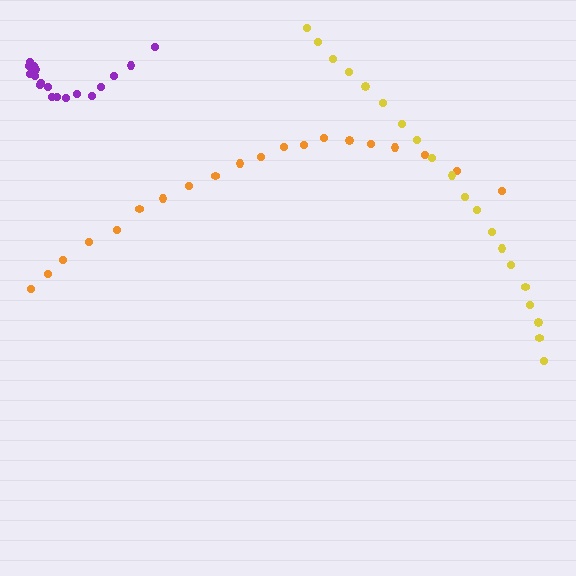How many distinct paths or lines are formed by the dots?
There are 3 distinct paths.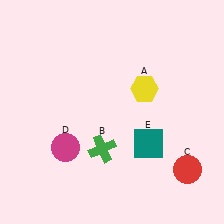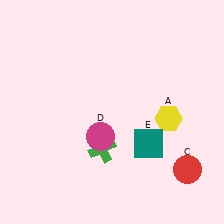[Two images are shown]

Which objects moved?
The objects that moved are: the yellow hexagon (A), the magenta circle (D).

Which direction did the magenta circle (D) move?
The magenta circle (D) moved right.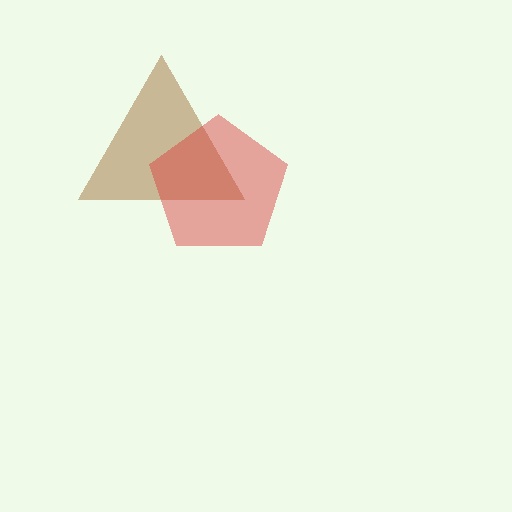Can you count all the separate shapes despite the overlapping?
Yes, there are 2 separate shapes.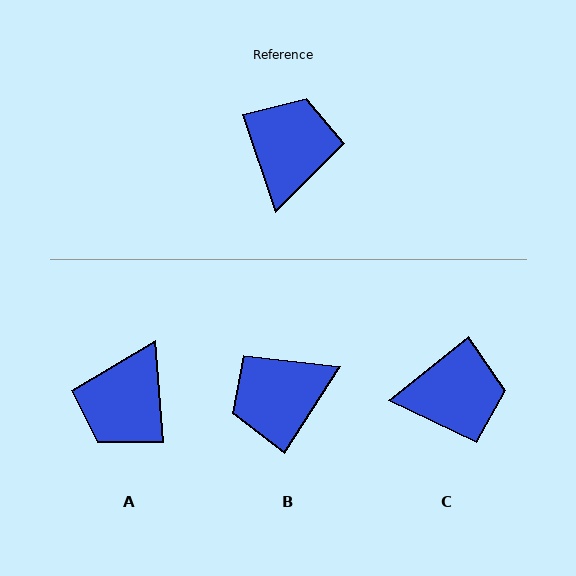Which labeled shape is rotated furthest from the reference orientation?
A, about 166 degrees away.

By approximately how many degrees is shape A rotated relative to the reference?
Approximately 166 degrees counter-clockwise.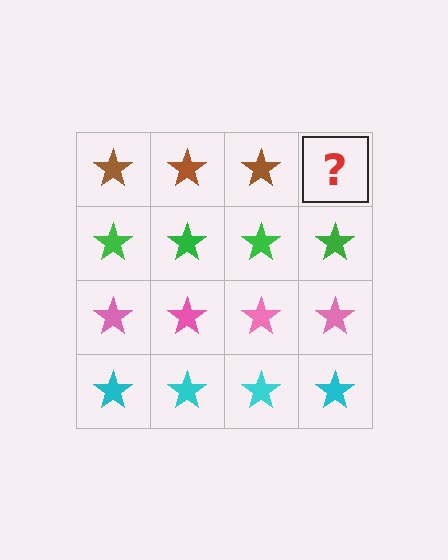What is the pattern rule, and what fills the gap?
The rule is that each row has a consistent color. The gap should be filled with a brown star.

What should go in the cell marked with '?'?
The missing cell should contain a brown star.